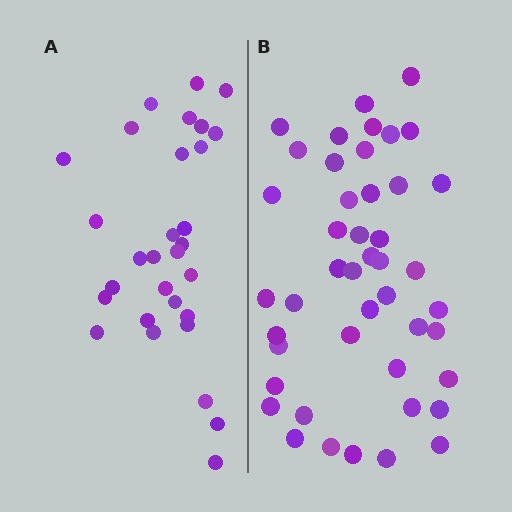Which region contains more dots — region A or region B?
Region B (the right region) has more dots.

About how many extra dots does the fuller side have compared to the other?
Region B has approximately 15 more dots than region A.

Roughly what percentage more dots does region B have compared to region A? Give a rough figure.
About 50% more.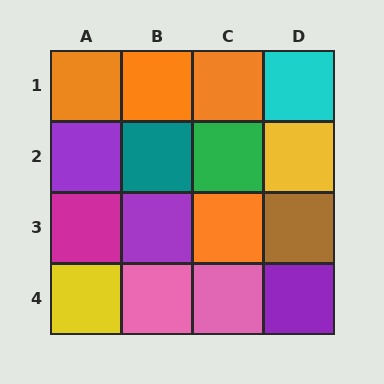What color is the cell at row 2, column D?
Yellow.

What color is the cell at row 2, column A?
Purple.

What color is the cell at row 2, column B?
Teal.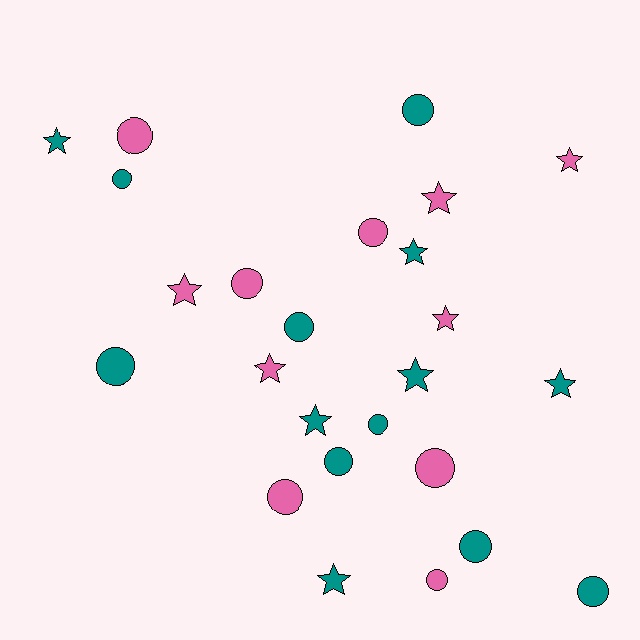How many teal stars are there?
There are 6 teal stars.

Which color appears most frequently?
Teal, with 14 objects.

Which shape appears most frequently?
Circle, with 14 objects.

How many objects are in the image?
There are 25 objects.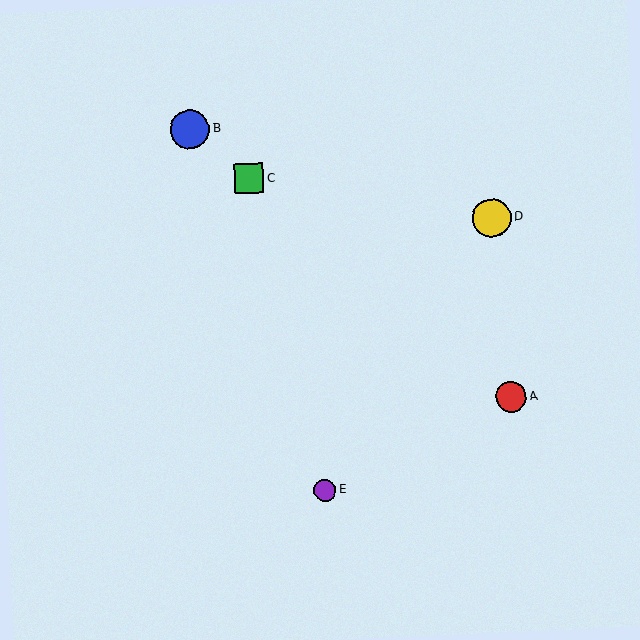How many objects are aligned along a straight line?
3 objects (A, B, C) are aligned along a straight line.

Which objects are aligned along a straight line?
Objects A, B, C are aligned along a straight line.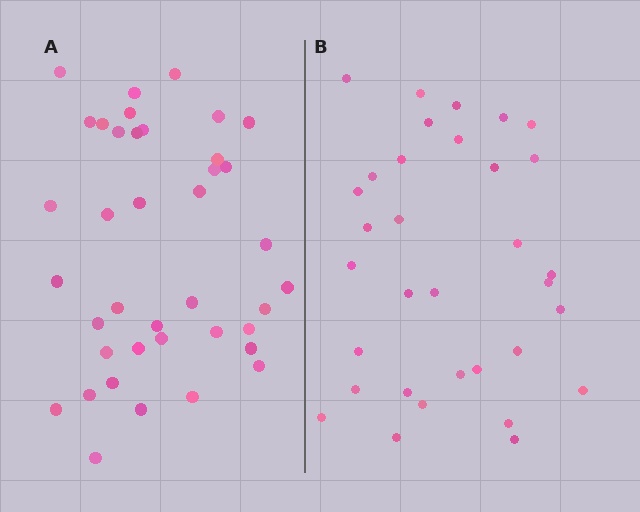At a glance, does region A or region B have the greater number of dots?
Region A (the left region) has more dots.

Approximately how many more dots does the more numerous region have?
Region A has about 6 more dots than region B.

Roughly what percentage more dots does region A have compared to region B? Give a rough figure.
About 20% more.